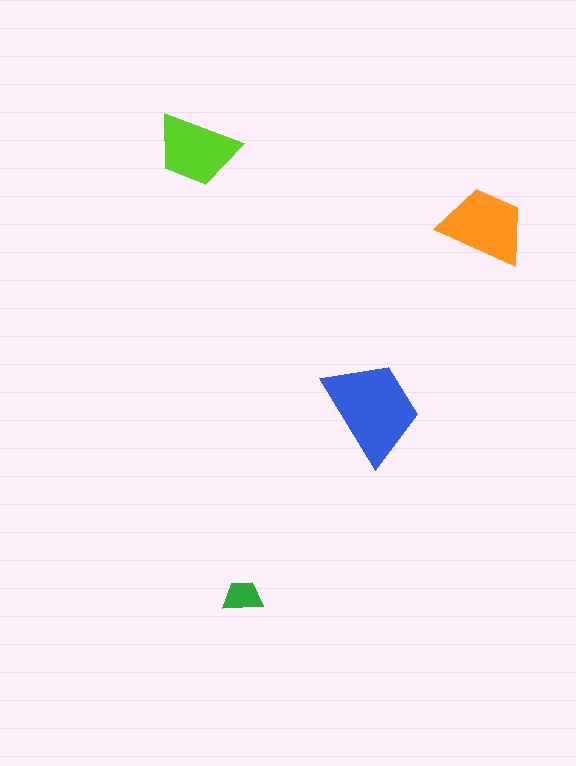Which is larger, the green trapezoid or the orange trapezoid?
The orange one.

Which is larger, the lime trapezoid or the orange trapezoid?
The orange one.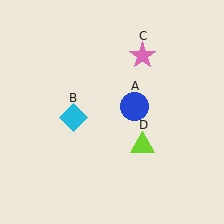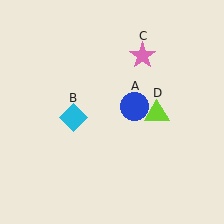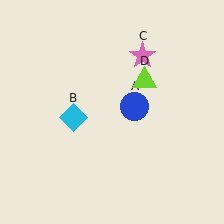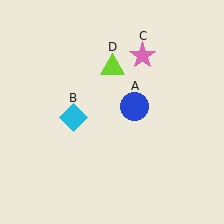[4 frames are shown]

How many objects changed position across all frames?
1 object changed position: lime triangle (object D).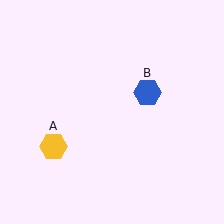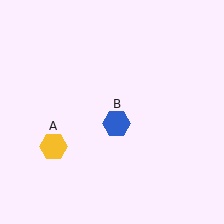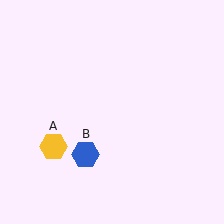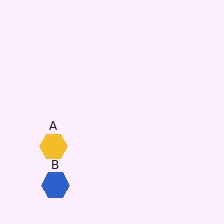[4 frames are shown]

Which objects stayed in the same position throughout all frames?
Yellow hexagon (object A) remained stationary.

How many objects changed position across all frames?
1 object changed position: blue hexagon (object B).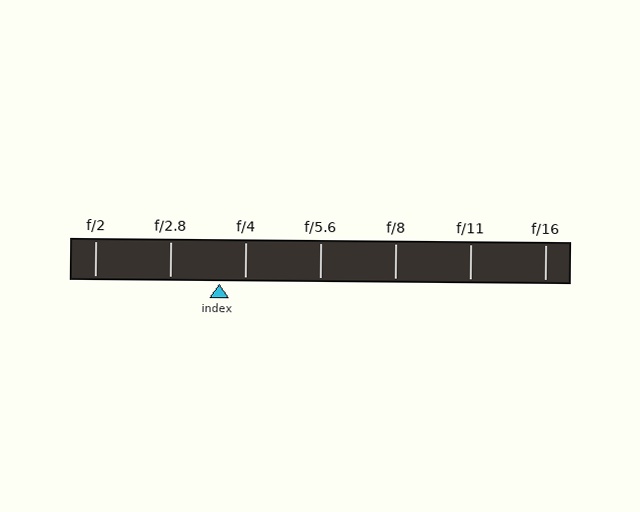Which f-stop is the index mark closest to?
The index mark is closest to f/4.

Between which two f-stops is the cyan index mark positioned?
The index mark is between f/2.8 and f/4.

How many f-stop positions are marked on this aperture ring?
There are 7 f-stop positions marked.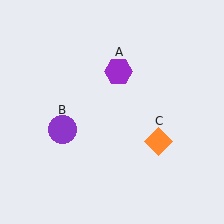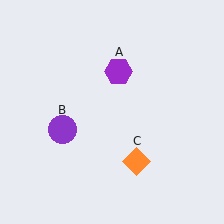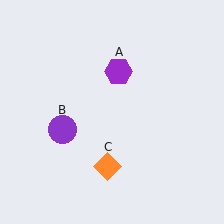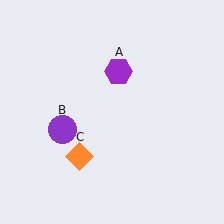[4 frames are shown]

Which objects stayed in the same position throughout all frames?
Purple hexagon (object A) and purple circle (object B) remained stationary.